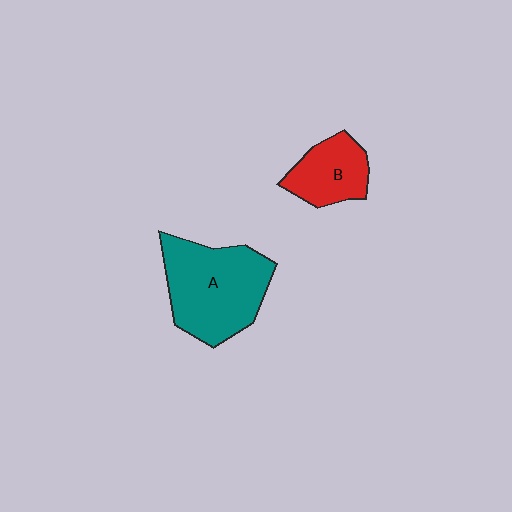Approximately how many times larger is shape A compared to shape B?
Approximately 1.9 times.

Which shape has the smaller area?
Shape B (red).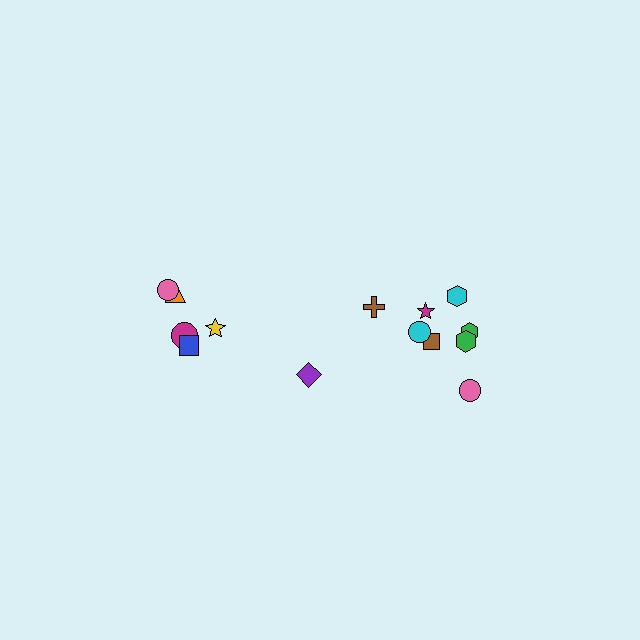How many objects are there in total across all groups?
There are 14 objects.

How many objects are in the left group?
There are 6 objects.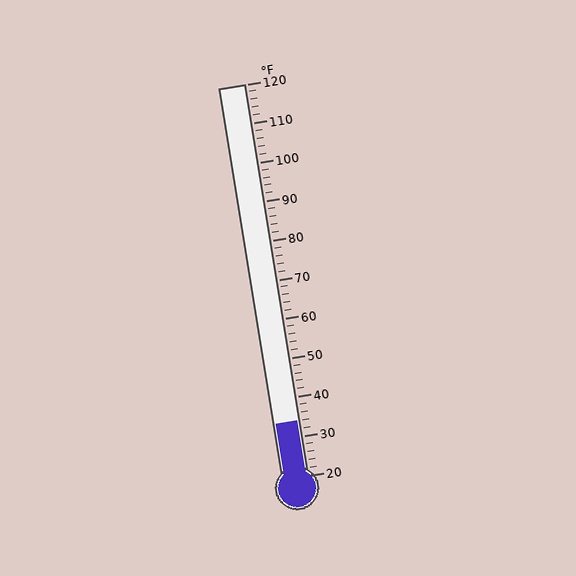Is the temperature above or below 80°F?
The temperature is below 80°F.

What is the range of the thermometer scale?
The thermometer scale ranges from 20°F to 120°F.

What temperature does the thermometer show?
The thermometer shows approximately 34°F.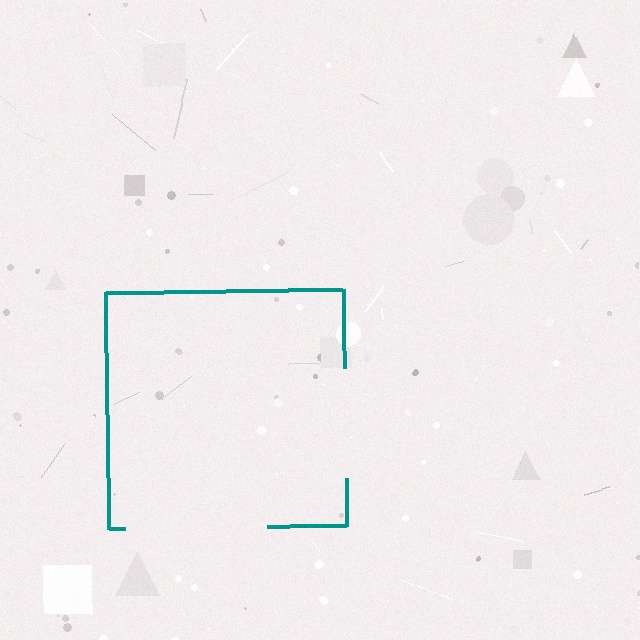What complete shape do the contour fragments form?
The contour fragments form a square.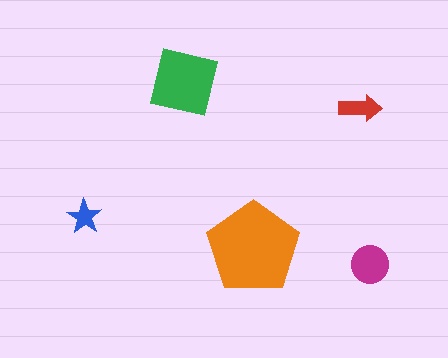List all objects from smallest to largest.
The blue star, the red arrow, the magenta circle, the green square, the orange pentagon.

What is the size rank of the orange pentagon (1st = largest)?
1st.